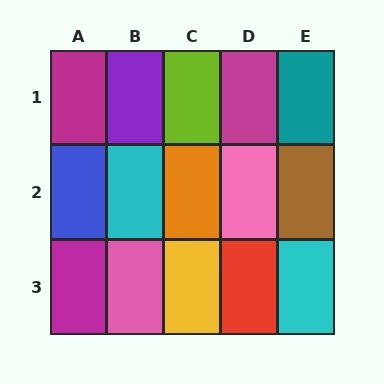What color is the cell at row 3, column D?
Red.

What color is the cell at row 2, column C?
Orange.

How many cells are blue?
1 cell is blue.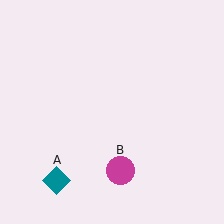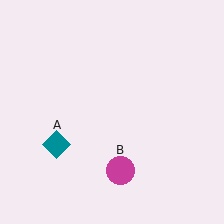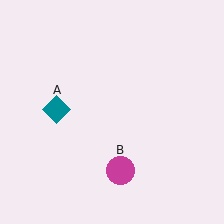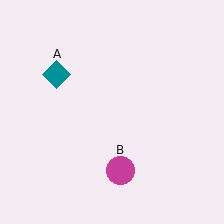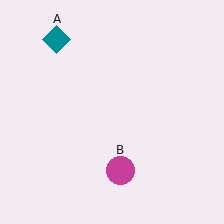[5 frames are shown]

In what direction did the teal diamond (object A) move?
The teal diamond (object A) moved up.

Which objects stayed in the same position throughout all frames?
Magenta circle (object B) remained stationary.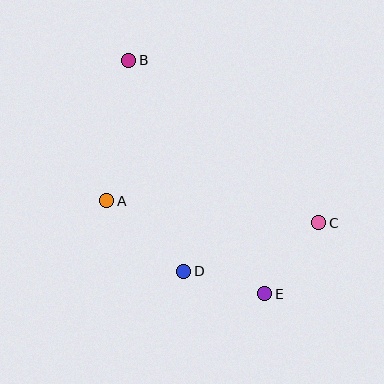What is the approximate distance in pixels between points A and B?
The distance between A and B is approximately 142 pixels.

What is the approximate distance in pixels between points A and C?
The distance between A and C is approximately 213 pixels.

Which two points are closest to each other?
Points D and E are closest to each other.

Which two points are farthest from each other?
Points B and E are farthest from each other.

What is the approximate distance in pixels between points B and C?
The distance between B and C is approximately 250 pixels.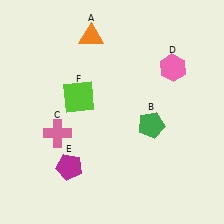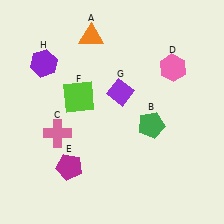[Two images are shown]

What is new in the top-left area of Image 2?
A purple hexagon (H) was added in the top-left area of Image 2.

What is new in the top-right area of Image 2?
A purple diamond (G) was added in the top-right area of Image 2.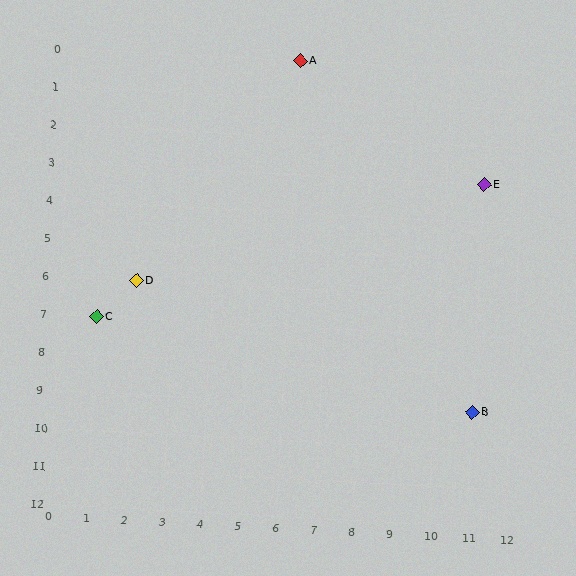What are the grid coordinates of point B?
Point B is at grid coordinates (11, 9).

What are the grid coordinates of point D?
Point D is at grid coordinates (2, 6).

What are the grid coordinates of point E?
Point E is at grid coordinates (11, 3).